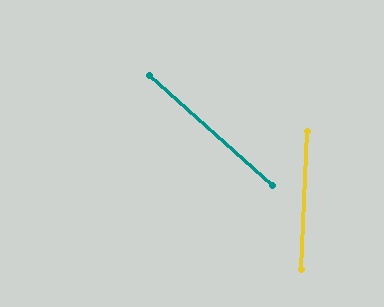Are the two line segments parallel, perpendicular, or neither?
Neither parallel nor perpendicular — they differ by about 51°.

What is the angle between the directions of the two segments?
Approximately 51 degrees.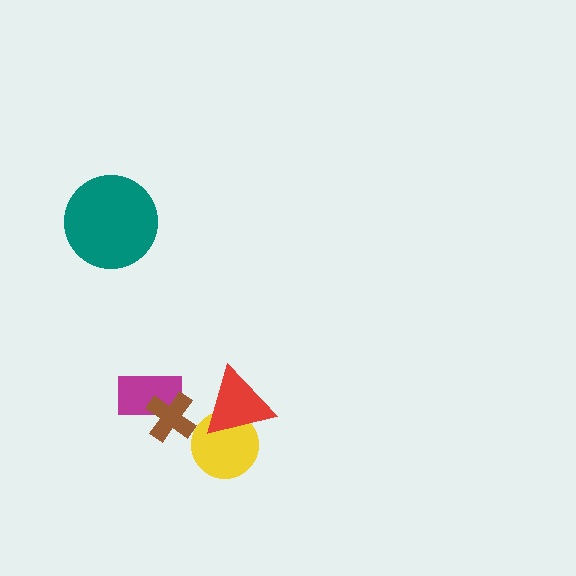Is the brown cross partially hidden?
No, no other shape covers it.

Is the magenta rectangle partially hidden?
Yes, it is partially covered by another shape.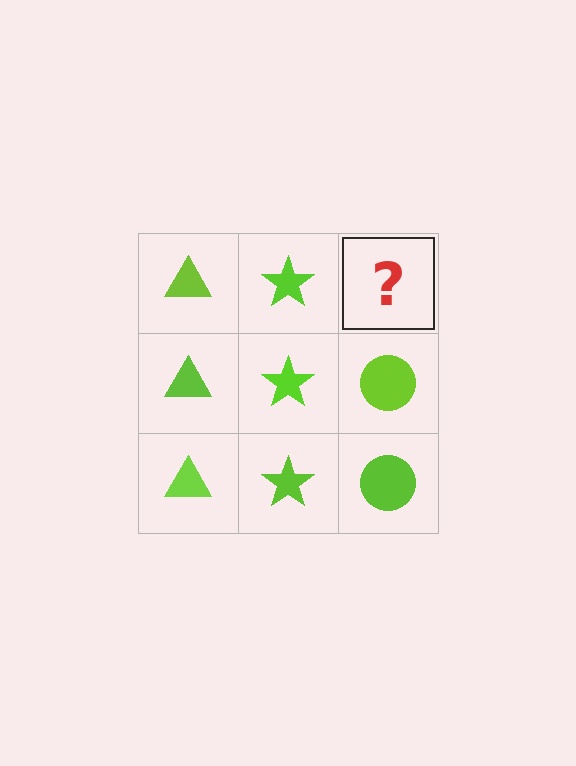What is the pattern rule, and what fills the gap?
The rule is that each column has a consistent shape. The gap should be filled with a lime circle.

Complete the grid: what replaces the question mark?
The question mark should be replaced with a lime circle.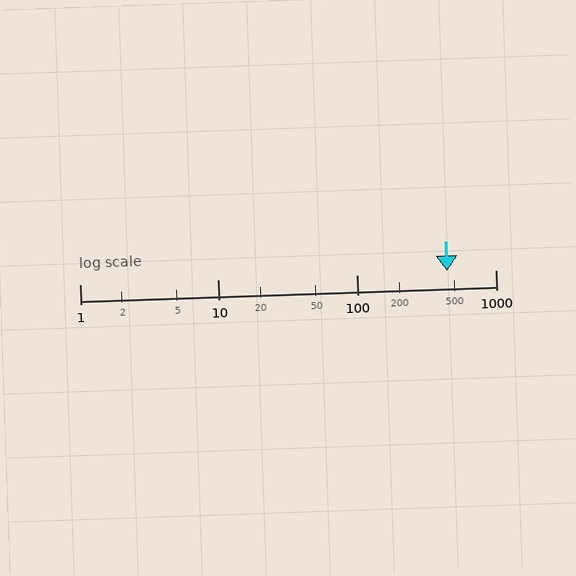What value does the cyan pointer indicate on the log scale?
The pointer indicates approximately 450.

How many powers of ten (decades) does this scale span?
The scale spans 3 decades, from 1 to 1000.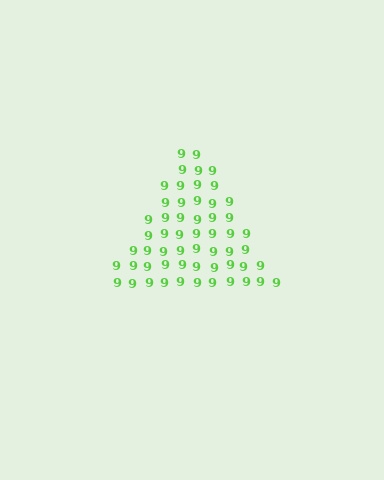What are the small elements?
The small elements are digit 9's.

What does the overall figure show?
The overall figure shows a triangle.